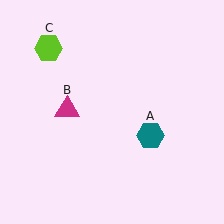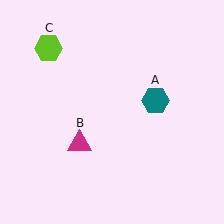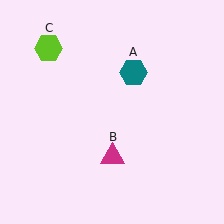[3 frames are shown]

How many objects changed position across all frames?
2 objects changed position: teal hexagon (object A), magenta triangle (object B).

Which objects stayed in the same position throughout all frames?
Lime hexagon (object C) remained stationary.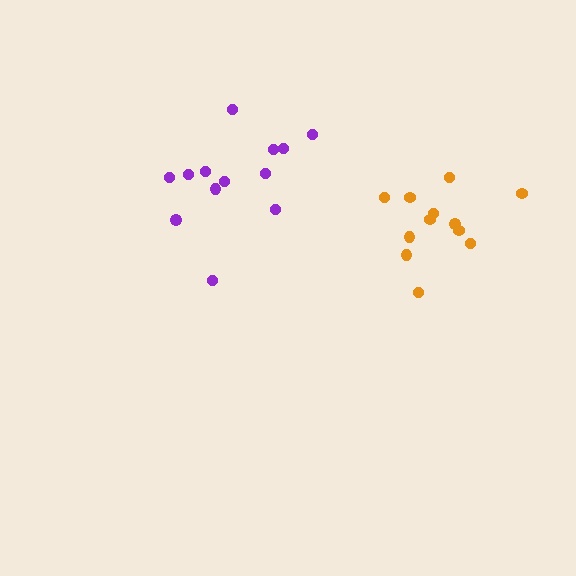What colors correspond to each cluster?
The clusters are colored: purple, orange.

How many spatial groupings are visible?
There are 2 spatial groupings.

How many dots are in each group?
Group 1: 13 dots, Group 2: 12 dots (25 total).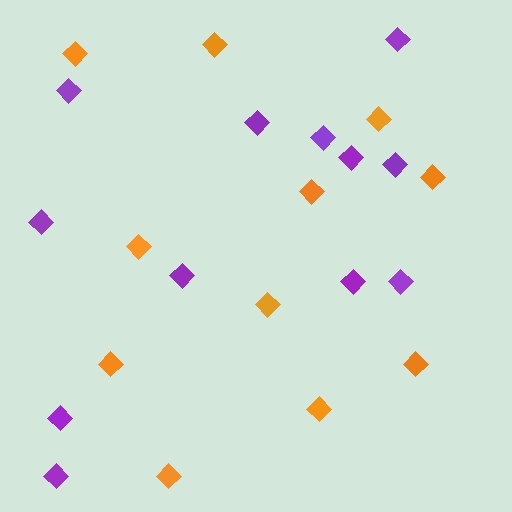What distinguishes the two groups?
There are 2 groups: one group of purple diamonds (12) and one group of orange diamonds (11).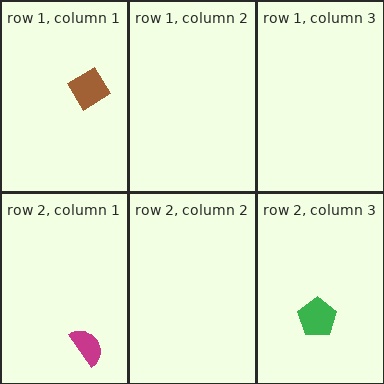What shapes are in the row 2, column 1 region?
The magenta semicircle.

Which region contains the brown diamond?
The row 1, column 1 region.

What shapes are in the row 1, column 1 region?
The brown diamond.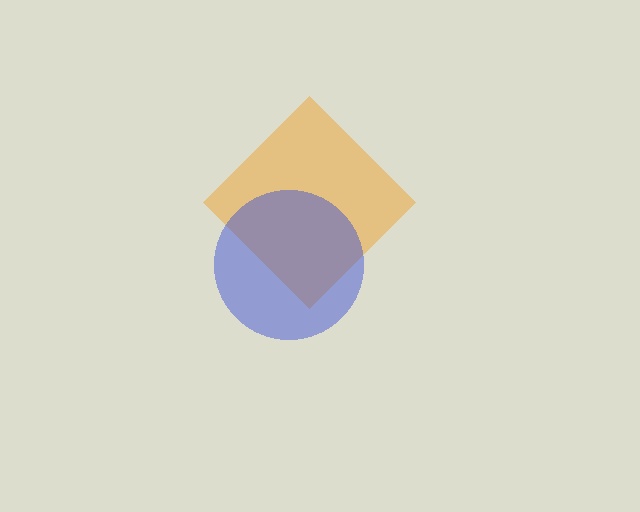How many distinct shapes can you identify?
There are 2 distinct shapes: an orange diamond, a blue circle.